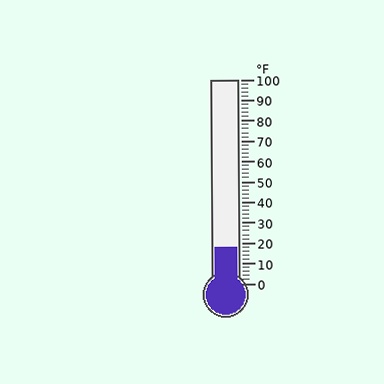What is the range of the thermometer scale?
The thermometer scale ranges from 0°F to 100°F.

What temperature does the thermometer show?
The thermometer shows approximately 18°F.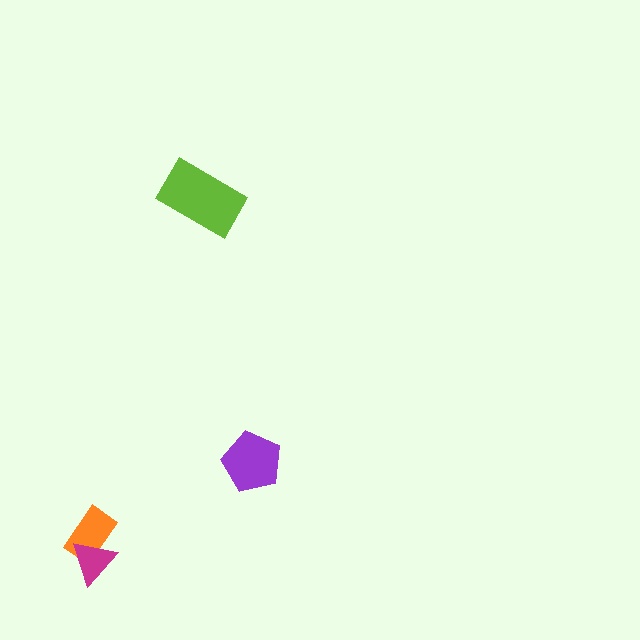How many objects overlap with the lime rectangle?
0 objects overlap with the lime rectangle.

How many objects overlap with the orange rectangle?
1 object overlaps with the orange rectangle.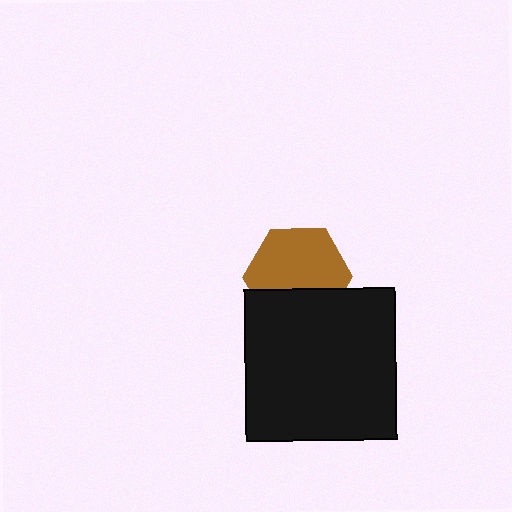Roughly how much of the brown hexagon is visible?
Most of it is visible (roughly 66%).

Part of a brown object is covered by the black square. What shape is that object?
It is a hexagon.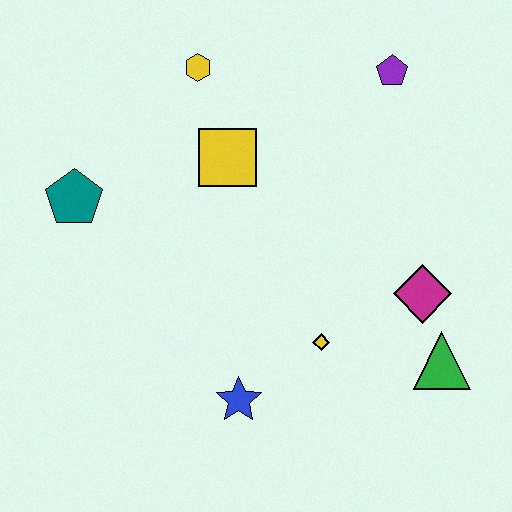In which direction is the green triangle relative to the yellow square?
The green triangle is to the right of the yellow square.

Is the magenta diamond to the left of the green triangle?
Yes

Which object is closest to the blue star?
The yellow diamond is closest to the blue star.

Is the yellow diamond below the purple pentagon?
Yes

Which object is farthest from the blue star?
The purple pentagon is farthest from the blue star.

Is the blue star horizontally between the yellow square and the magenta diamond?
Yes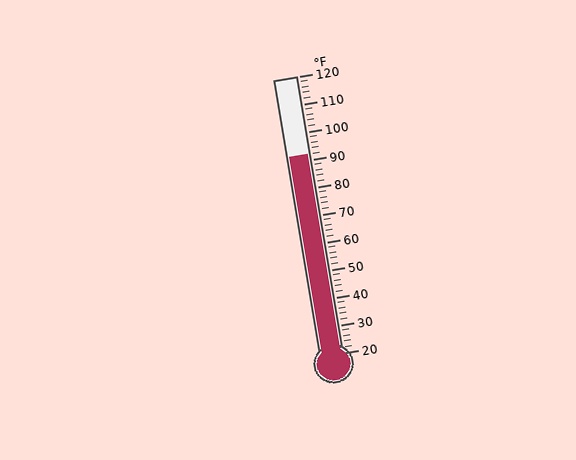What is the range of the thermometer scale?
The thermometer scale ranges from 20°F to 120°F.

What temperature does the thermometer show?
The thermometer shows approximately 92°F.